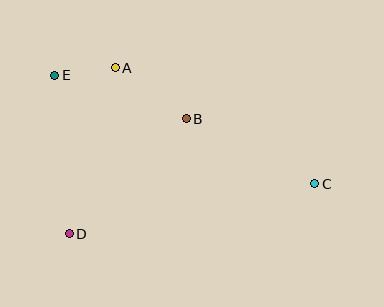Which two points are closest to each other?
Points A and E are closest to each other.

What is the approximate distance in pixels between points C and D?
The distance between C and D is approximately 251 pixels.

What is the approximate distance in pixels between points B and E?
The distance between B and E is approximately 138 pixels.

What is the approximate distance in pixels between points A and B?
The distance between A and B is approximately 87 pixels.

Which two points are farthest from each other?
Points C and E are farthest from each other.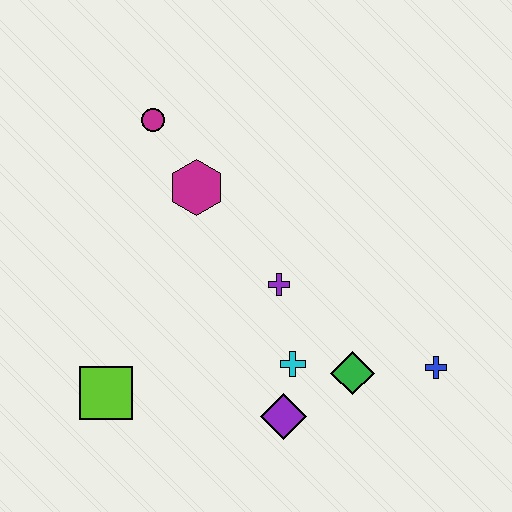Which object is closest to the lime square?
The purple diamond is closest to the lime square.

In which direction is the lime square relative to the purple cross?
The lime square is to the left of the purple cross.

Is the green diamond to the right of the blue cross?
No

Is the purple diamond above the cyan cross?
No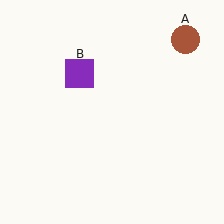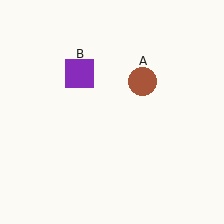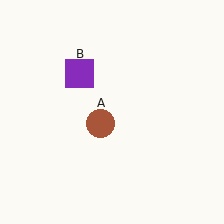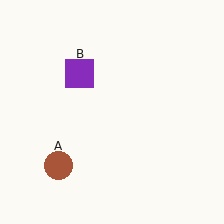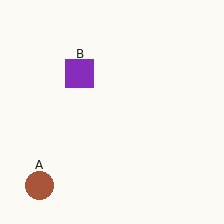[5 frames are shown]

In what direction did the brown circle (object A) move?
The brown circle (object A) moved down and to the left.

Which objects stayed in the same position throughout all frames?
Purple square (object B) remained stationary.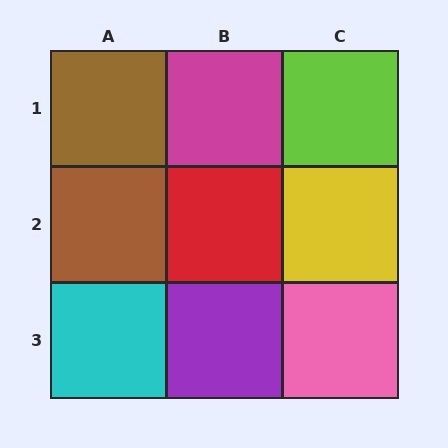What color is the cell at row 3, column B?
Purple.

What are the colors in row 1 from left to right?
Brown, magenta, lime.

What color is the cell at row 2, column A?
Brown.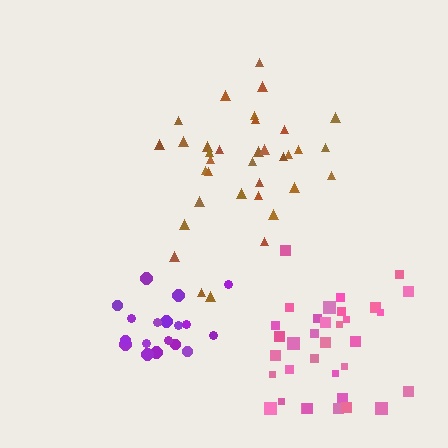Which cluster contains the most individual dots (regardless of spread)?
Brown (35).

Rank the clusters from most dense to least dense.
purple, pink, brown.